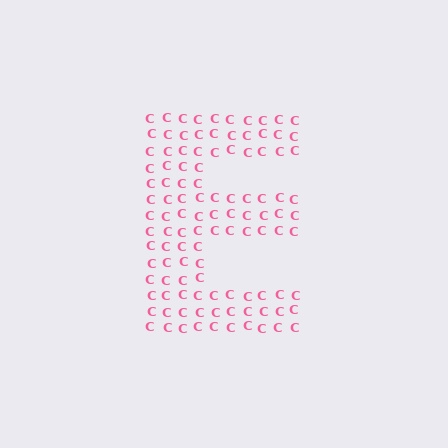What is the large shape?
The large shape is the letter E.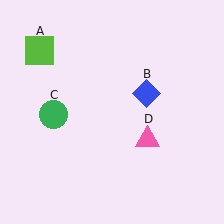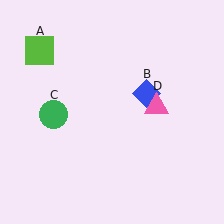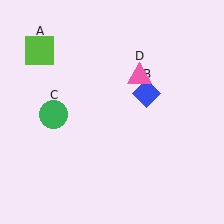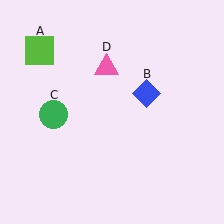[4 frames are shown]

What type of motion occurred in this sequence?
The pink triangle (object D) rotated counterclockwise around the center of the scene.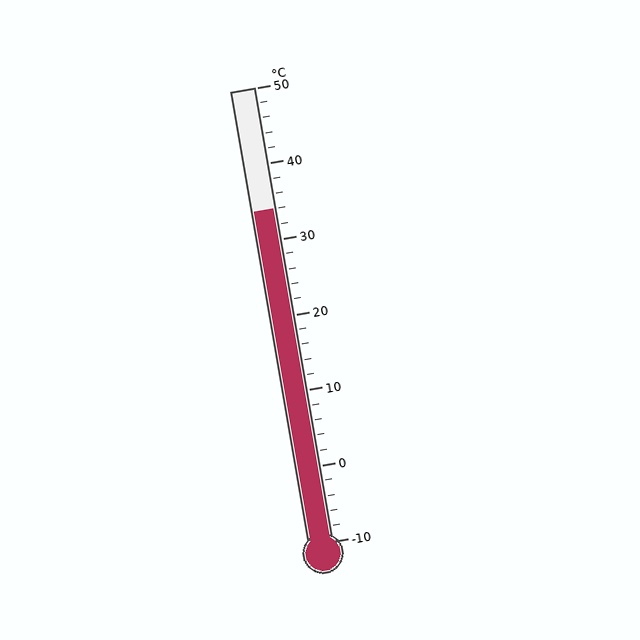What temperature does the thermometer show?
The thermometer shows approximately 34°C.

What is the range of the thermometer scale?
The thermometer scale ranges from -10°C to 50°C.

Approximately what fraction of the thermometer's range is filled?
The thermometer is filled to approximately 75% of its range.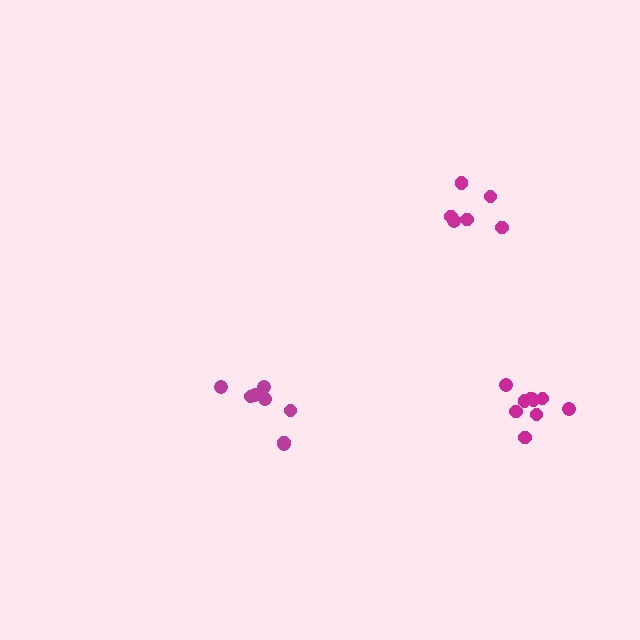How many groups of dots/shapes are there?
There are 3 groups.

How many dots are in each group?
Group 1: 8 dots, Group 2: 9 dots, Group 3: 6 dots (23 total).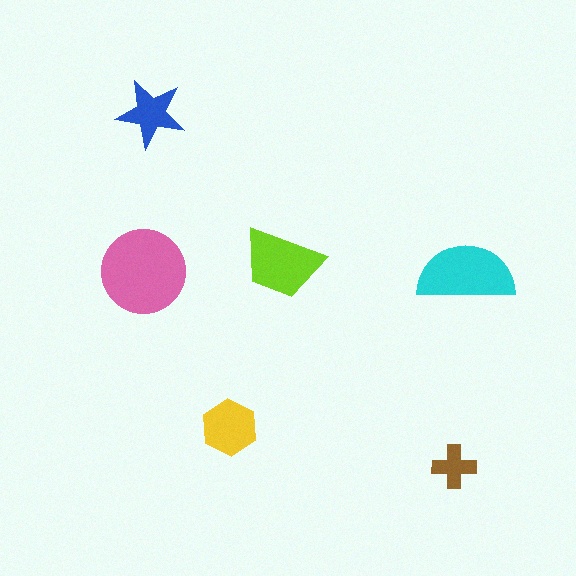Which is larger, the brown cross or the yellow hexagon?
The yellow hexagon.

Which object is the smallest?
The brown cross.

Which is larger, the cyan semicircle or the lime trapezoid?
The cyan semicircle.